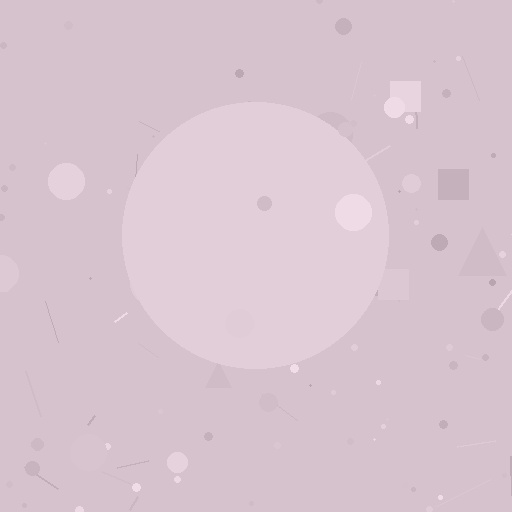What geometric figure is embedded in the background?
A circle is embedded in the background.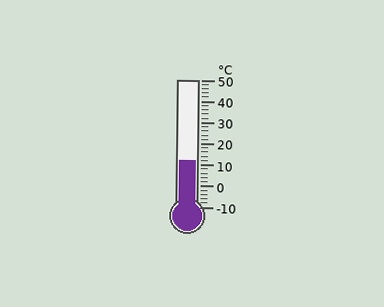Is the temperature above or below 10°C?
The temperature is above 10°C.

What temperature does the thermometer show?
The thermometer shows approximately 12°C.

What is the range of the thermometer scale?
The thermometer scale ranges from -10°C to 50°C.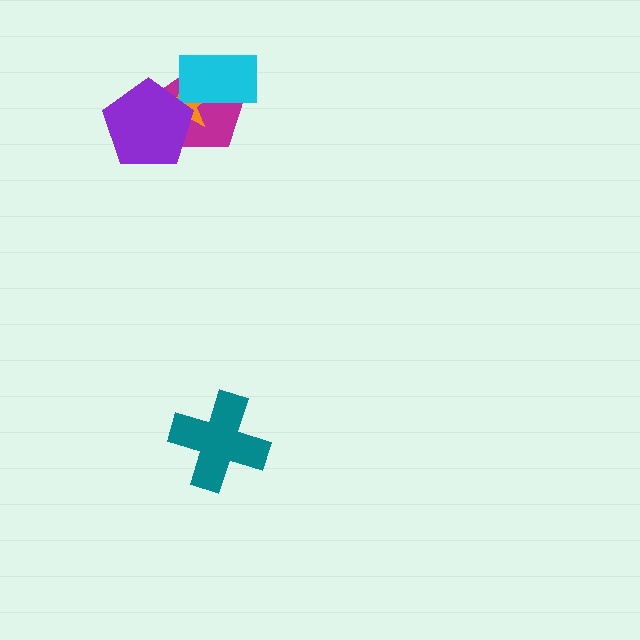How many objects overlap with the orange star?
3 objects overlap with the orange star.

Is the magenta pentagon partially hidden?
Yes, it is partially covered by another shape.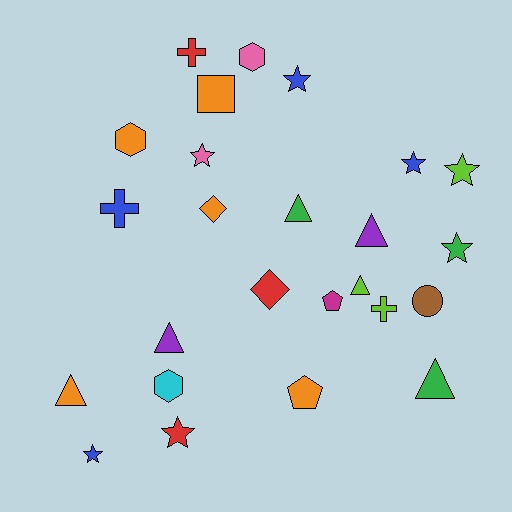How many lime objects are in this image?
There are 3 lime objects.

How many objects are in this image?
There are 25 objects.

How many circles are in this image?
There is 1 circle.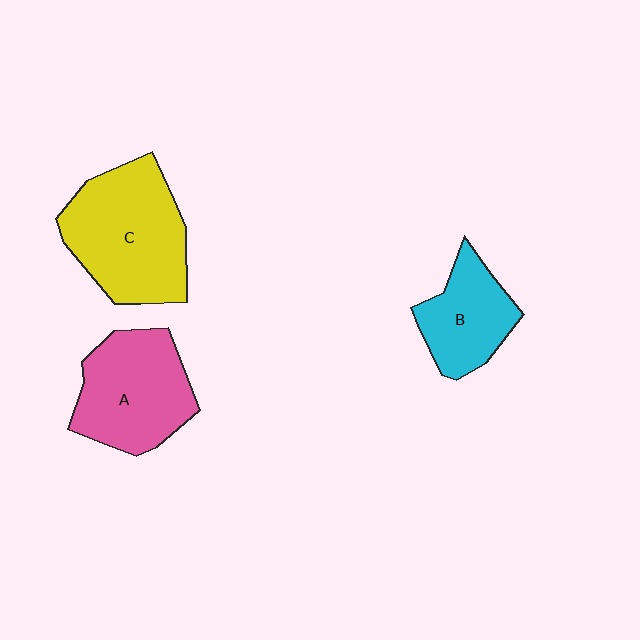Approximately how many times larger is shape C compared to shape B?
Approximately 1.7 times.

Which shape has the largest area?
Shape C (yellow).